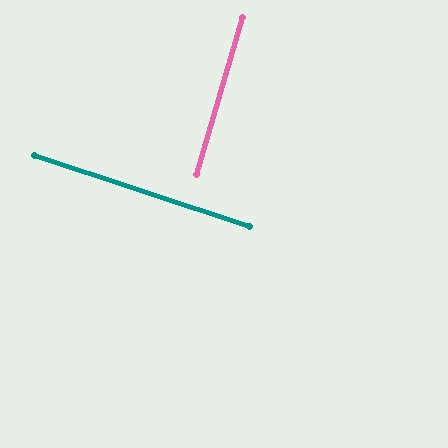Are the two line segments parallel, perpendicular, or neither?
Perpendicular — they meet at approximately 88°.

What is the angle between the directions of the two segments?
Approximately 88 degrees.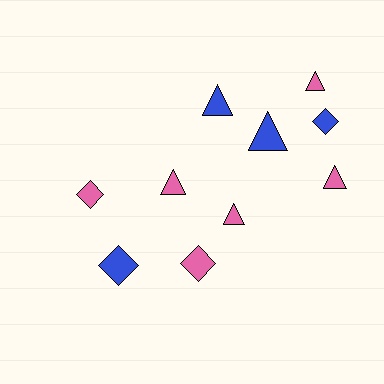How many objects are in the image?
There are 10 objects.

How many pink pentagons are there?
There are no pink pentagons.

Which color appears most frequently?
Pink, with 6 objects.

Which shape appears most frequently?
Triangle, with 6 objects.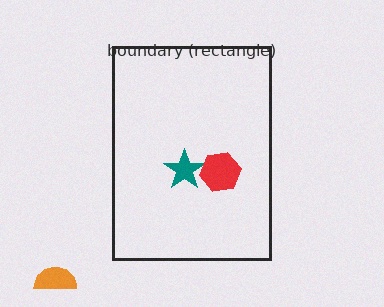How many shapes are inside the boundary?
2 inside, 1 outside.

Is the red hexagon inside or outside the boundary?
Inside.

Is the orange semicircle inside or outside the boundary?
Outside.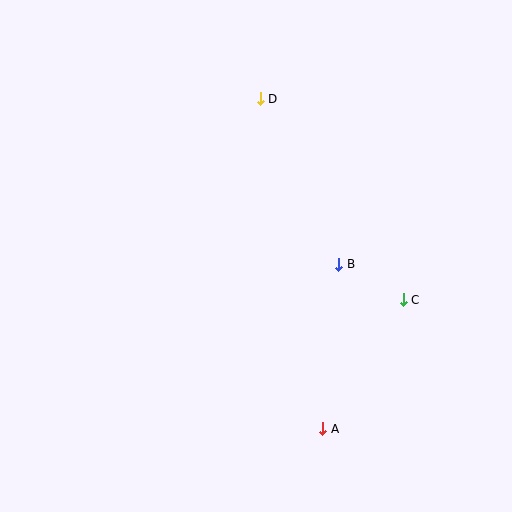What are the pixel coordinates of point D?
Point D is at (260, 99).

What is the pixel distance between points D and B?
The distance between D and B is 183 pixels.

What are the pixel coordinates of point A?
Point A is at (323, 429).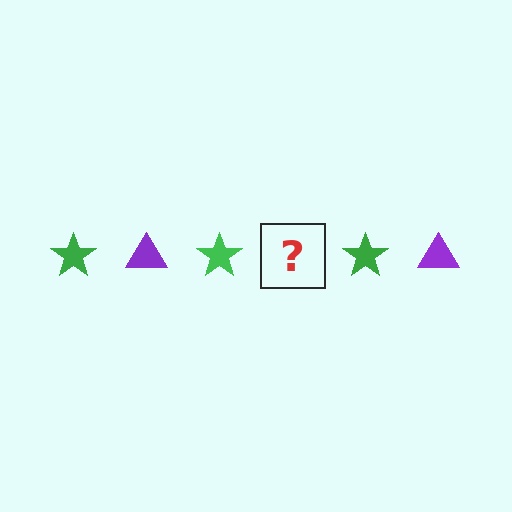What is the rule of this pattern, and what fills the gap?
The rule is that the pattern alternates between green star and purple triangle. The gap should be filled with a purple triangle.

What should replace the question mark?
The question mark should be replaced with a purple triangle.